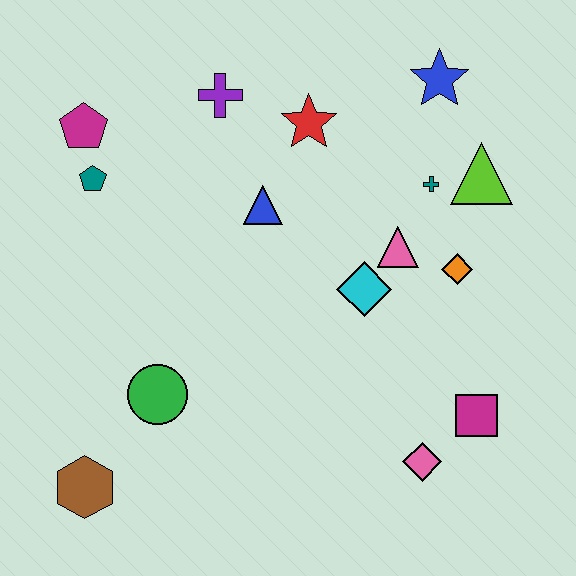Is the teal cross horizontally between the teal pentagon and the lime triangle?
Yes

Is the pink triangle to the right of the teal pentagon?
Yes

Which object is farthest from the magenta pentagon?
The magenta square is farthest from the magenta pentagon.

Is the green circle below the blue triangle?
Yes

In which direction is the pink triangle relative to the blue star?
The pink triangle is below the blue star.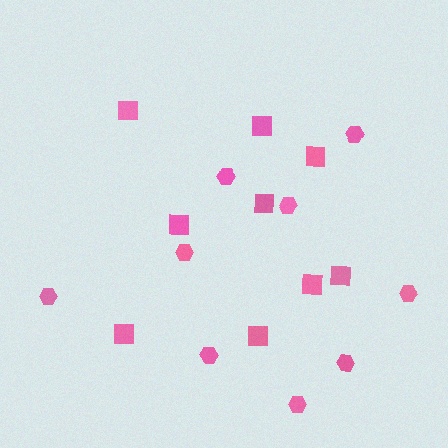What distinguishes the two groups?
There are 2 groups: one group of hexagons (9) and one group of squares (9).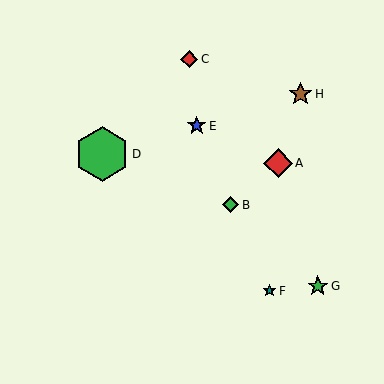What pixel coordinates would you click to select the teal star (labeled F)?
Click at (270, 291) to select the teal star F.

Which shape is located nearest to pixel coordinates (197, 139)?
The blue star (labeled E) at (197, 126) is nearest to that location.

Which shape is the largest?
The green hexagon (labeled D) is the largest.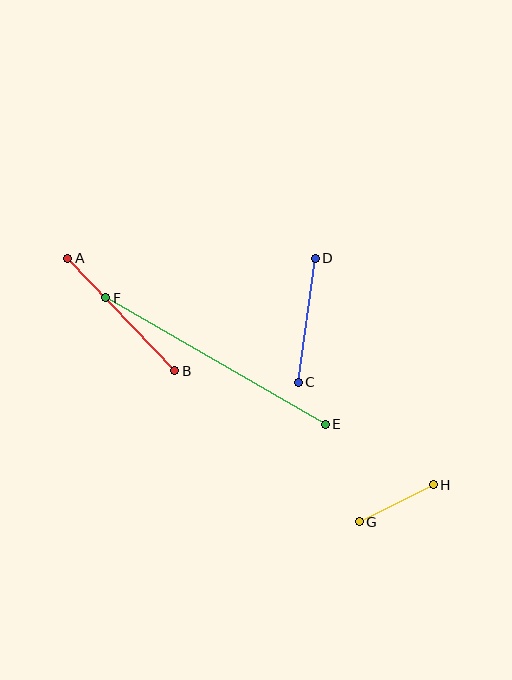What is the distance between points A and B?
The distance is approximately 155 pixels.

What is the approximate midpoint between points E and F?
The midpoint is at approximately (215, 361) pixels.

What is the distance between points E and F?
The distance is approximately 253 pixels.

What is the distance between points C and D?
The distance is approximately 125 pixels.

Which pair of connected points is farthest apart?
Points E and F are farthest apart.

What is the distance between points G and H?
The distance is approximately 83 pixels.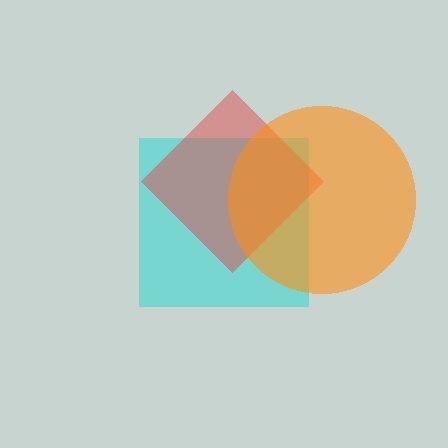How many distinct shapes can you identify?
There are 3 distinct shapes: a cyan square, a red diamond, an orange circle.